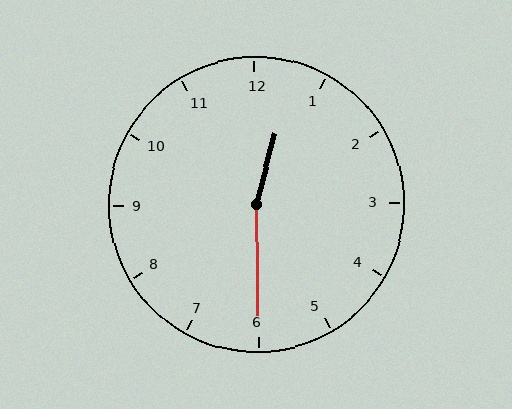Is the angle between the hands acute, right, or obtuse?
It is obtuse.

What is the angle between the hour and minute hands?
Approximately 165 degrees.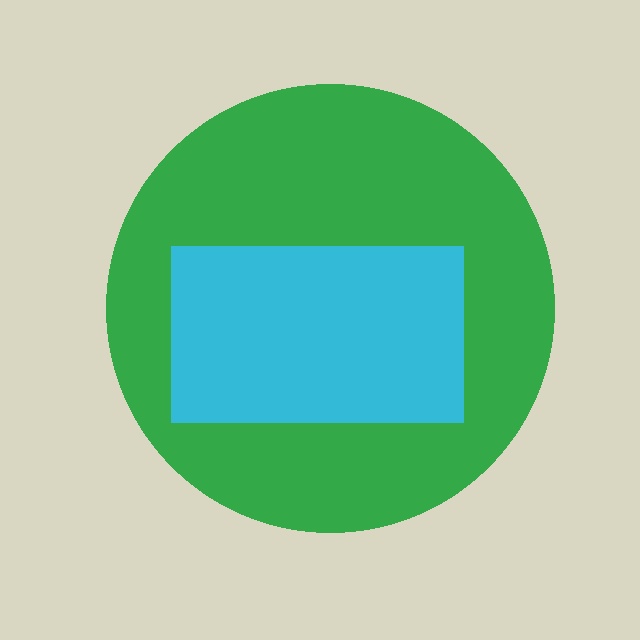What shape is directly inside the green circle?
The cyan rectangle.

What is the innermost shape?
The cyan rectangle.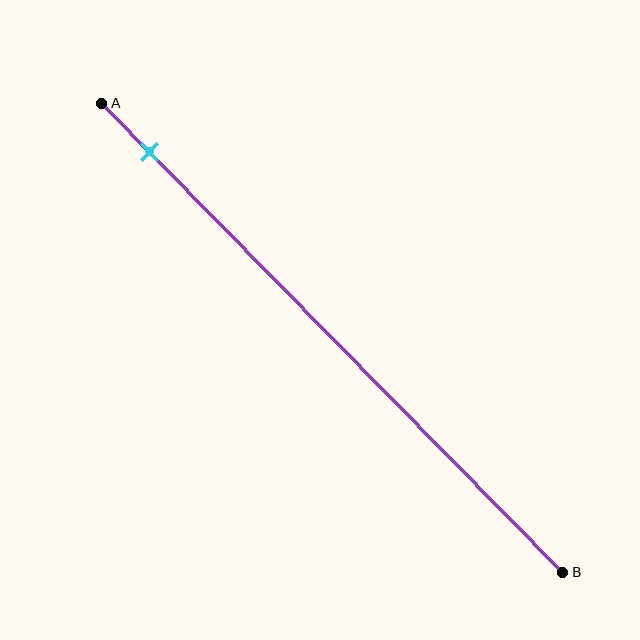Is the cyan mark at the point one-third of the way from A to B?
No, the mark is at about 10% from A, not at the 33% one-third point.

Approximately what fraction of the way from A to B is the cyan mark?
The cyan mark is approximately 10% of the way from A to B.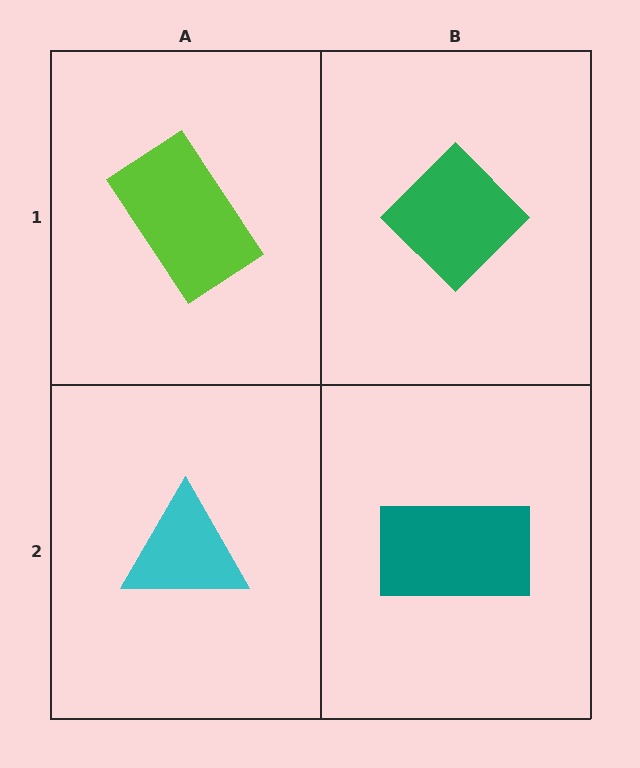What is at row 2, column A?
A cyan triangle.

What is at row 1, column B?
A green diamond.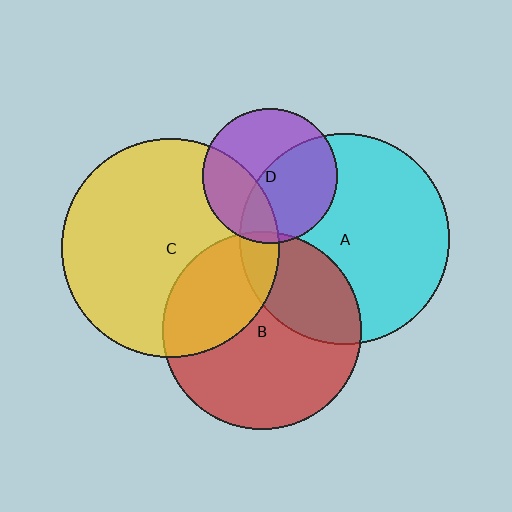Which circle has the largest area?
Circle C (yellow).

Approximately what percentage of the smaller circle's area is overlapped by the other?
Approximately 10%.